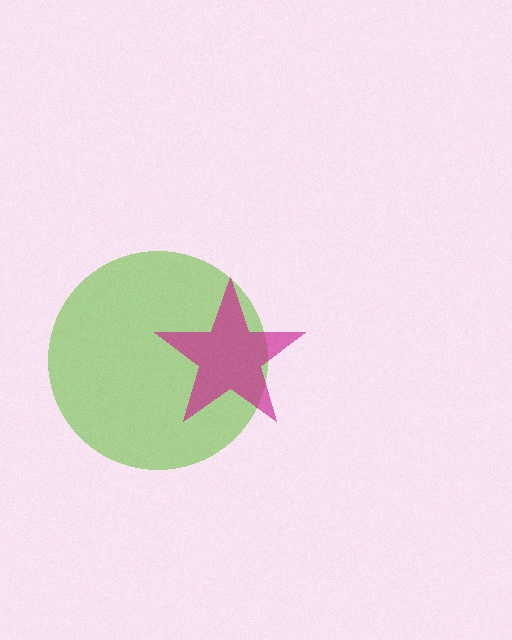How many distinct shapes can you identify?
There are 2 distinct shapes: a lime circle, a magenta star.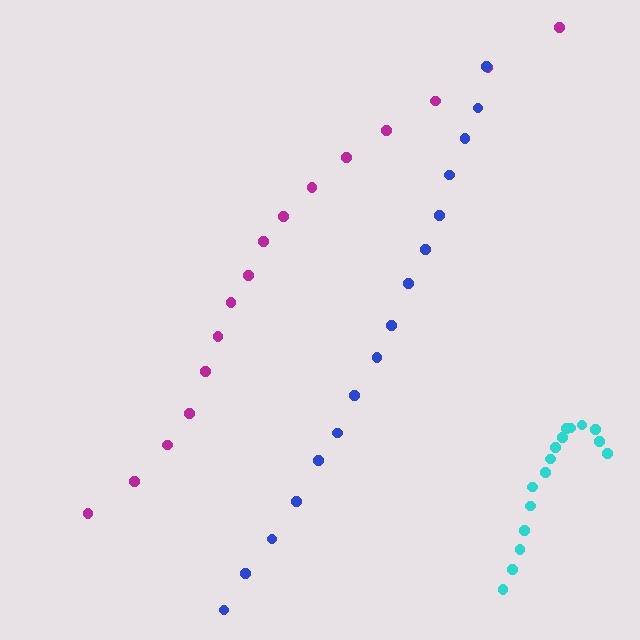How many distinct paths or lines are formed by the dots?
There are 3 distinct paths.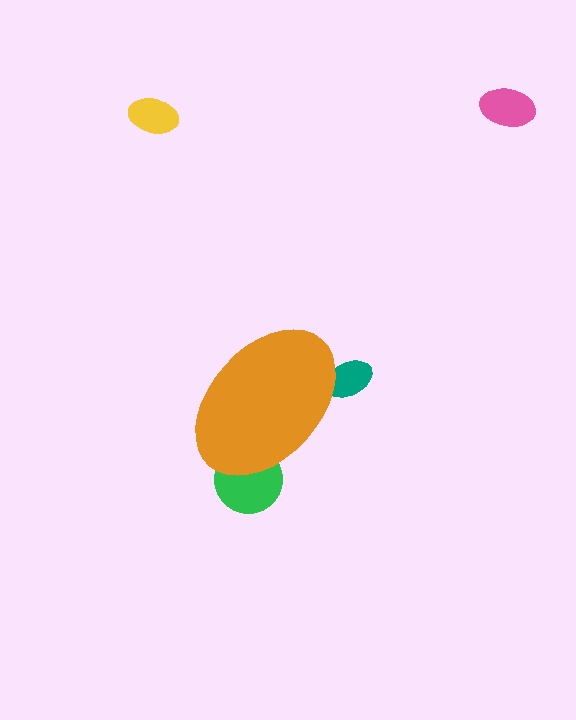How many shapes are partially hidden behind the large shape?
2 shapes are partially hidden.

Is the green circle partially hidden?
Yes, the green circle is partially hidden behind the orange ellipse.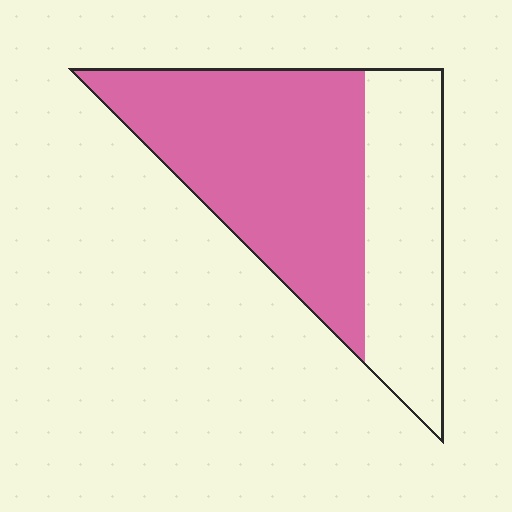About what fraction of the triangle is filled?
About five eighths (5/8).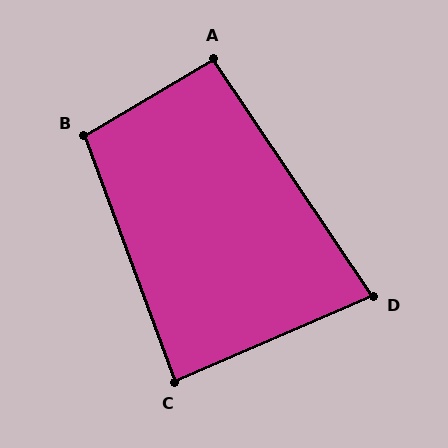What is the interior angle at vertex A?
Approximately 93 degrees (approximately right).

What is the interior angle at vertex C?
Approximately 87 degrees (approximately right).